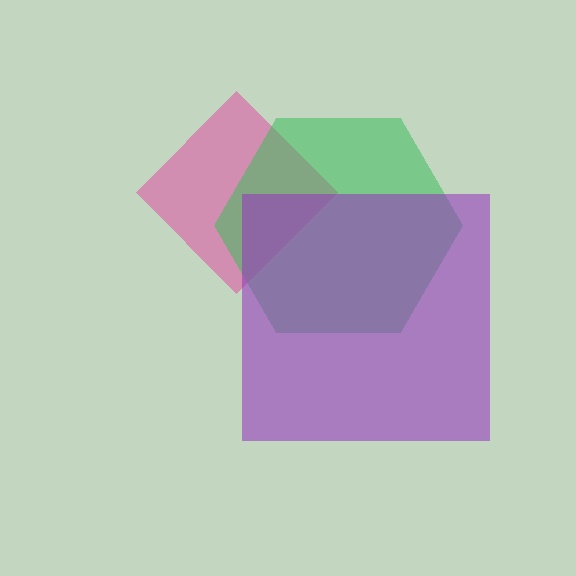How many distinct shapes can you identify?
There are 3 distinct shapes: a pink diamond, a green hexagon, a purple square.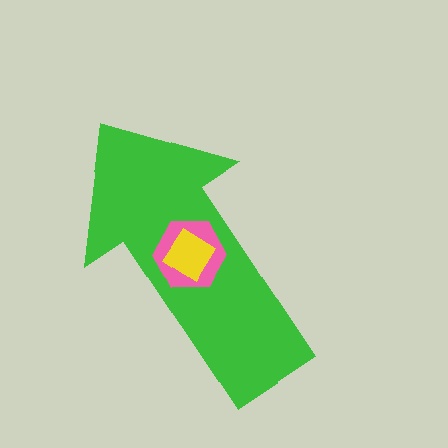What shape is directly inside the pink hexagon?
The yellow diamond.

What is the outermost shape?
The green arrow.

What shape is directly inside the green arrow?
The pink hexagon.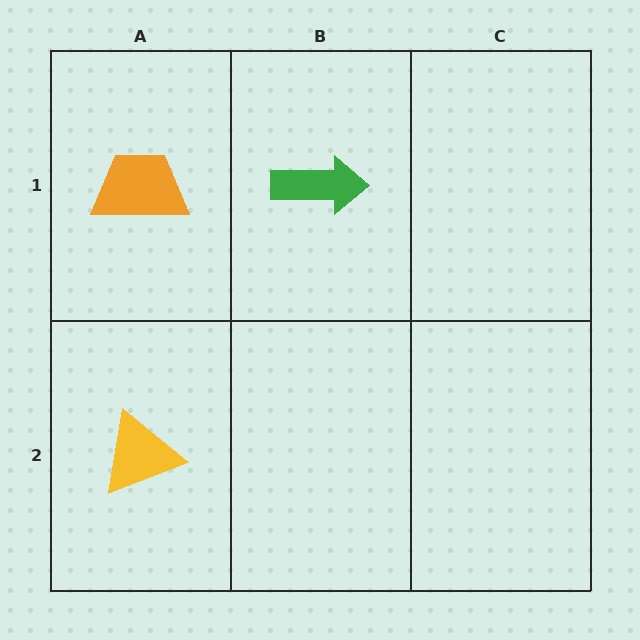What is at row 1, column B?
A green arrow.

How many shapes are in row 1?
2 shapes.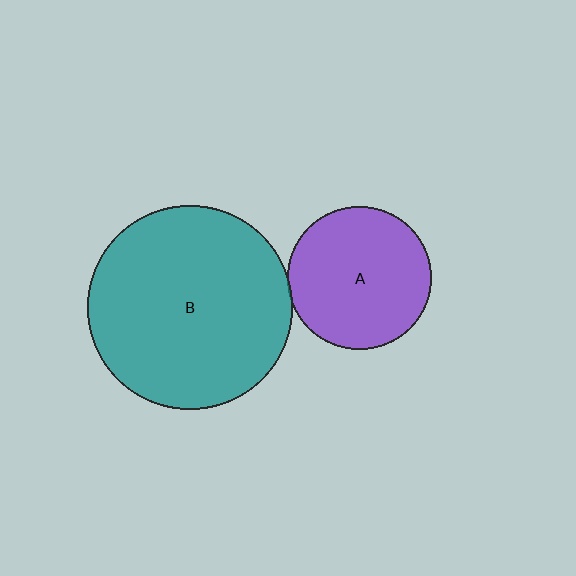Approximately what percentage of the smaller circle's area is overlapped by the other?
Approximately 5%.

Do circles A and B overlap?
Yes.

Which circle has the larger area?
Circle B (teal).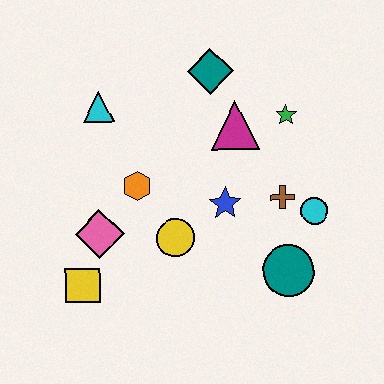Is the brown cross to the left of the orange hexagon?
No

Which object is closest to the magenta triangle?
The green star is closest to the magenta triangle.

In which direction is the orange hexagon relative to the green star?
The orange hexagon is to the left of the green star.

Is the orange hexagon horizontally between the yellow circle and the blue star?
No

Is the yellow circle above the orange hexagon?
No